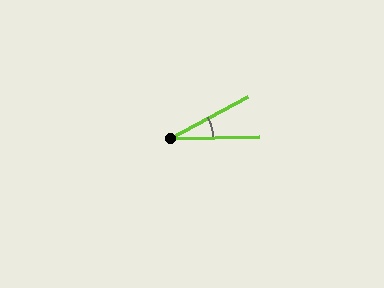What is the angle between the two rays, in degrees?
Approximately 27 degrees.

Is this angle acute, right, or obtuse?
It is acute.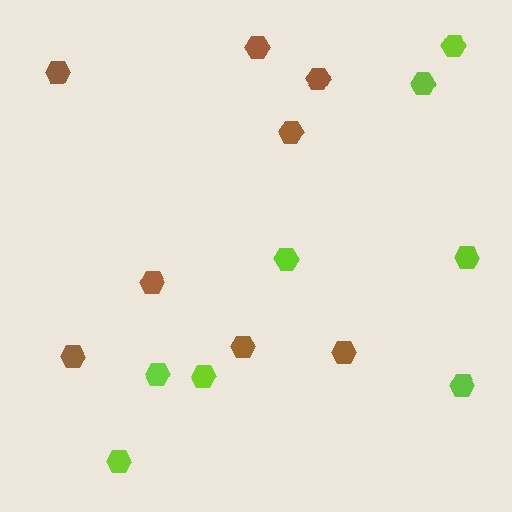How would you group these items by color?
There are 2 groups: one group of brown hexagons (8) and one group of lime hexagons (8).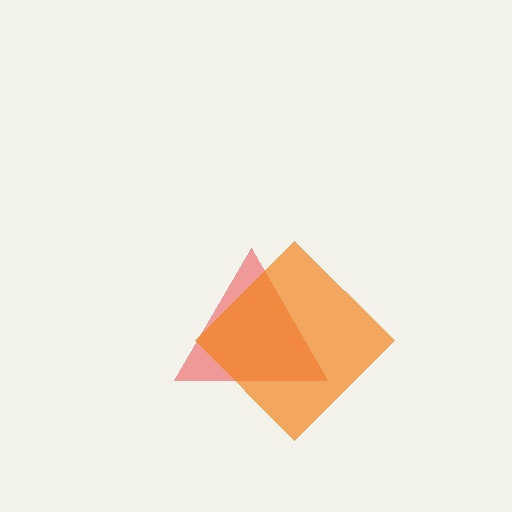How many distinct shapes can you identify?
There are 2 distinct shapes: a red triangle, an orange diamond.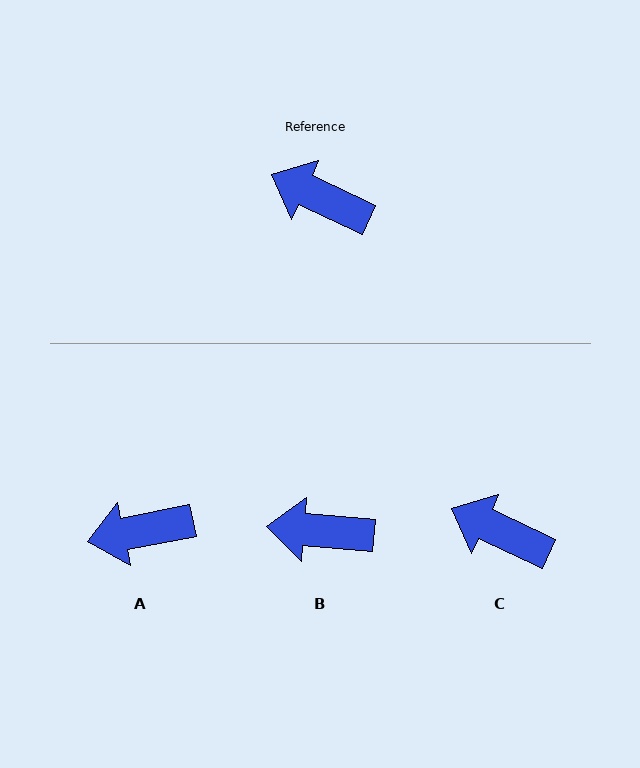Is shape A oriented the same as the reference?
No, it is off by about 36 degrees.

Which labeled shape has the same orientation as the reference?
C.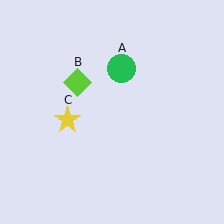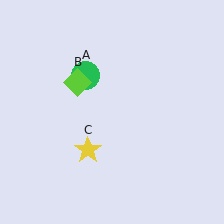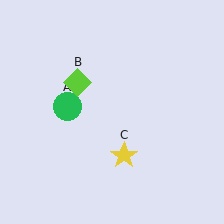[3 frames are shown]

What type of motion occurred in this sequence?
The green circle (object A), yellow star (object C) rotated counterclockwise around the center of the scene.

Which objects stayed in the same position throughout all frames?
Lime diamond (object B) remained stationary.